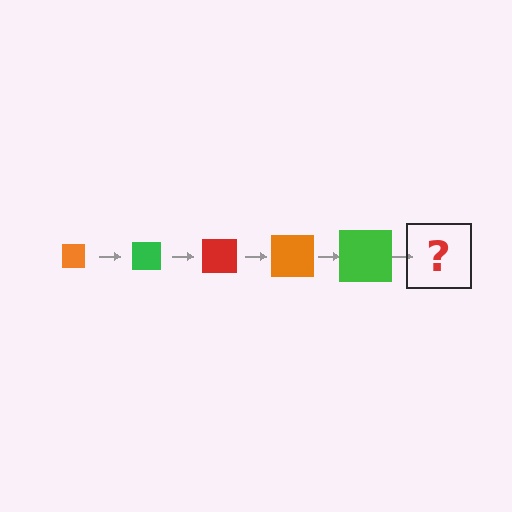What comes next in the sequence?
The next element should be a red square, larger than the previous one.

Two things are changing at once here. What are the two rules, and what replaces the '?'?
The two rules are that the square grows larger each step and the color cycles through orange, green, and red. The '?' should be a red square, larger than the previous one.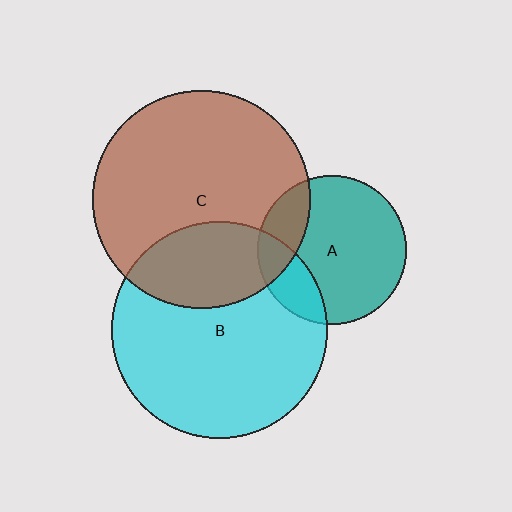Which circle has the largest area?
Circle C (brown).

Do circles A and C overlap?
Yes.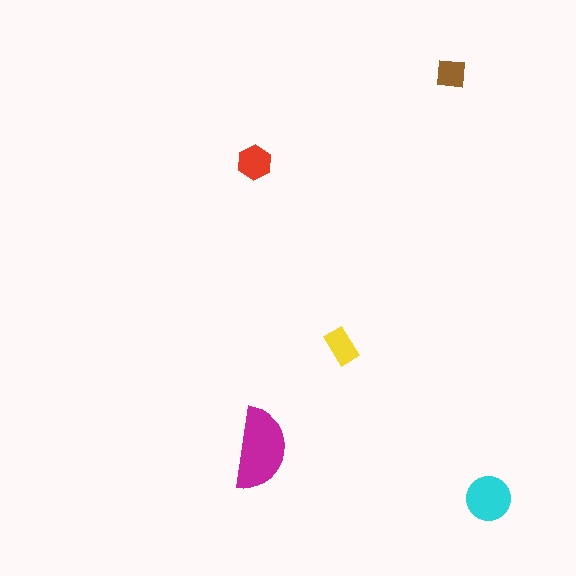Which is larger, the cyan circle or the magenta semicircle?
The magenta semicircle.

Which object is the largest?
The magenta semicircle.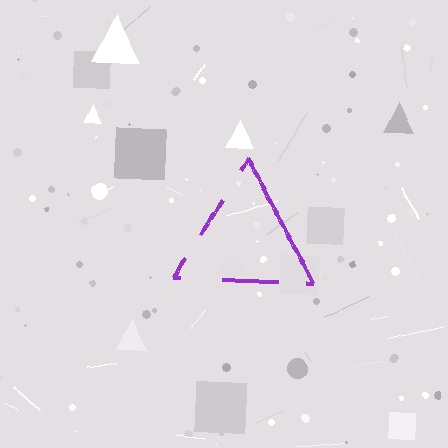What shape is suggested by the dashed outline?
The dashed outline suggests a triangle.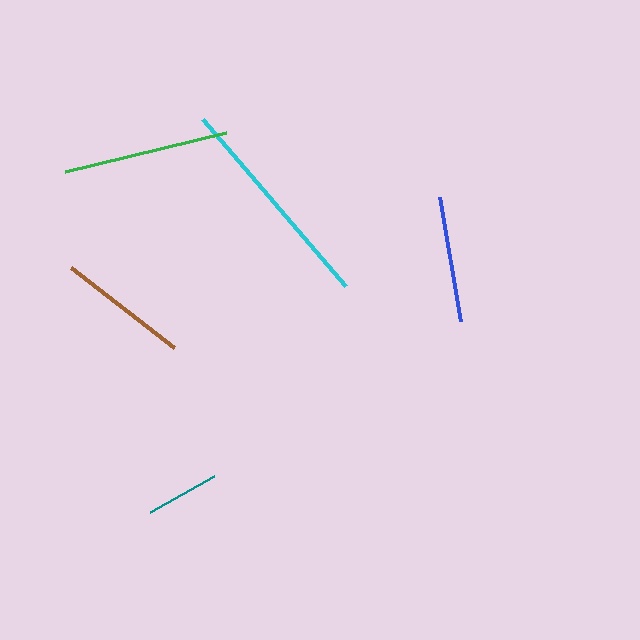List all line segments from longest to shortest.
From longest to shortest: cyan, green, brown, blue, teal.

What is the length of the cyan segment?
The cyan segment is approximately 220 pixels long.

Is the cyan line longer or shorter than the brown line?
The cyan line is longer than the brown line.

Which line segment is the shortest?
The teal line is the shortest at approximately 73 pixels.